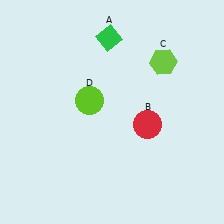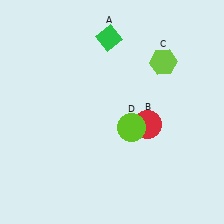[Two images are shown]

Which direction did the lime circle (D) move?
The lime circle (D) moved right.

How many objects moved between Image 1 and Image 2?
1 object moved between the two images.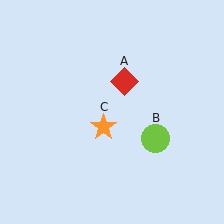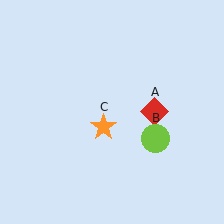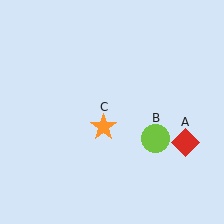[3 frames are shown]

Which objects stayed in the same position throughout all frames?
Lime circle (object B) and orange star (object C) remained stationary.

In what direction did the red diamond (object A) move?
The red diamond (object A) moved down and to the right.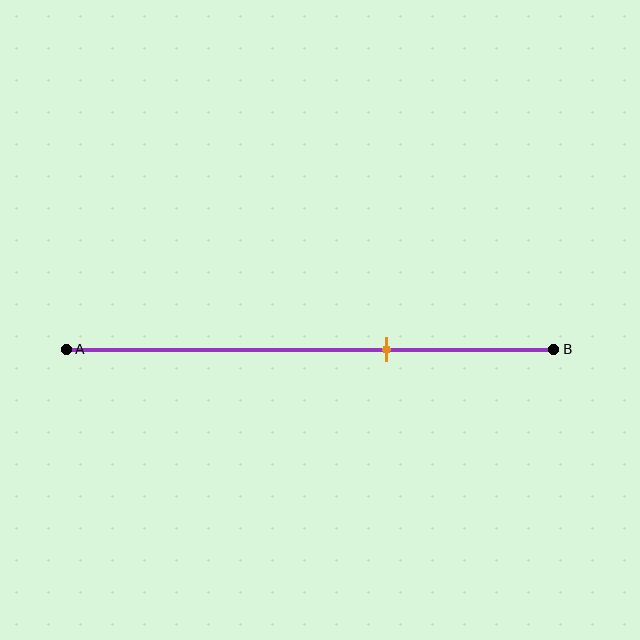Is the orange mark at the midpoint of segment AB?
No, the mark is at about 65% from A, not at the 50% midpoint.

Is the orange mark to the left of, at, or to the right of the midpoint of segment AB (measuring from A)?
The orange mark is to the right of the midpoint of segment AB.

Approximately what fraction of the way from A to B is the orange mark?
The orange mark is approximately 65% of the way from A to B.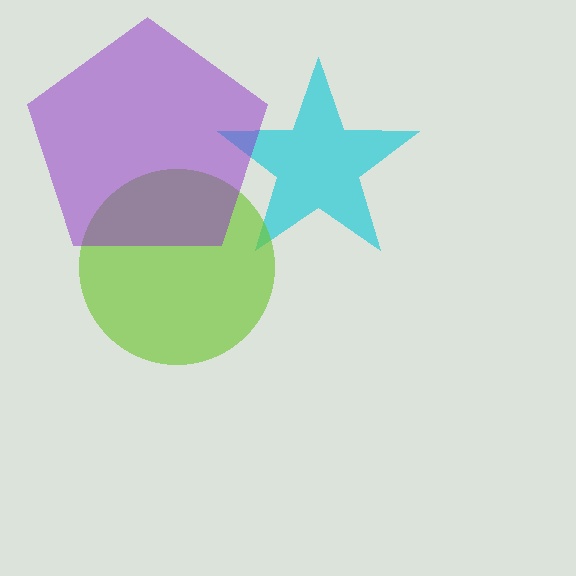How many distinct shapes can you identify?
There are 3 distinct shapes: a cyan star, a lime circle, a purple pentagon.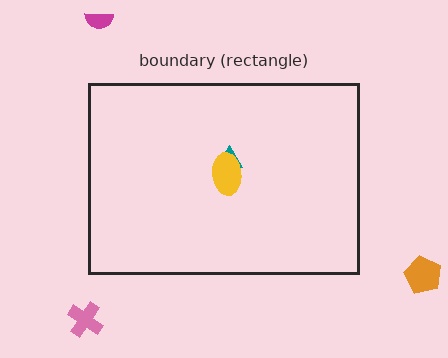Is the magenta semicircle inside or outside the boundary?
Outside.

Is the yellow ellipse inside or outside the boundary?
Inside.